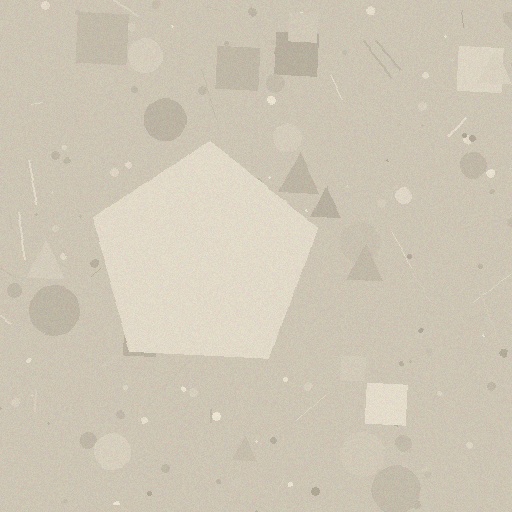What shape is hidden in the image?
A pentagon is hidden in the image.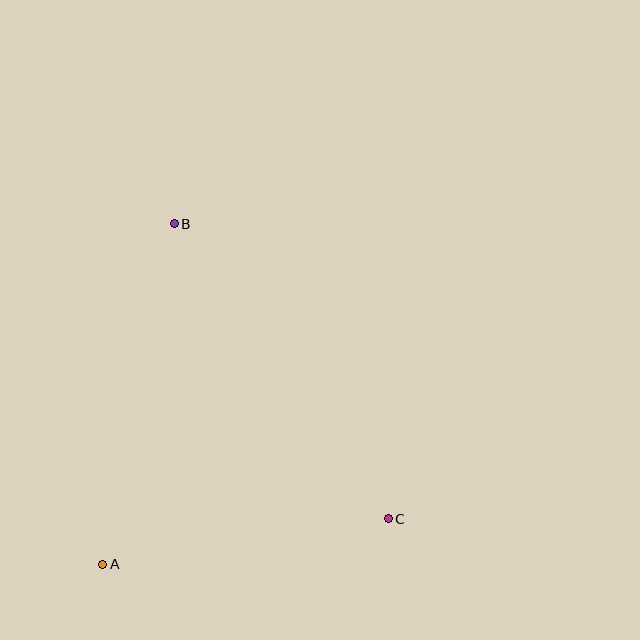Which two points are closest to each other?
Points A and C are closest to each other.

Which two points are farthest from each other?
Points B and C are farthest from each other.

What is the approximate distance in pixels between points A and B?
The distance between A and B is approximately 348 pixels.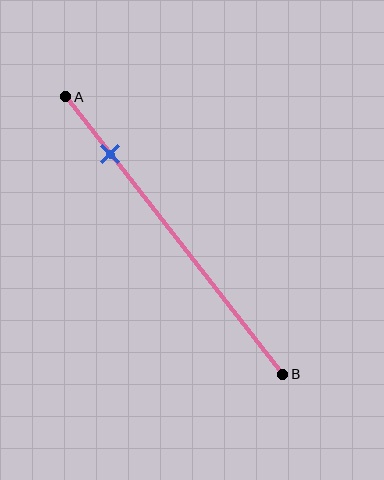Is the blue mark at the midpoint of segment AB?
No, the mark is at about 20% from A, not at the 50% midpoint.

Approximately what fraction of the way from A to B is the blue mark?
The blue mark is approximately 20% of the way from A to B.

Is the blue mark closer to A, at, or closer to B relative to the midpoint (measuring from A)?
The blue mark is closer to point A than the midpoint of segment AB.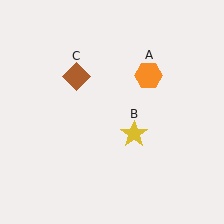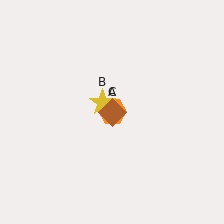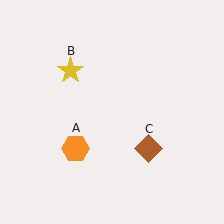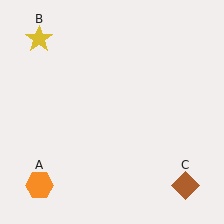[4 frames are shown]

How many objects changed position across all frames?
3 objects changed position: orange hexagon (object A), yellow star (object B), brown diamond (object C).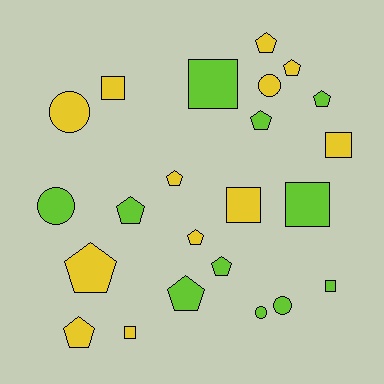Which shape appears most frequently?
Pentagon, with 11 objects.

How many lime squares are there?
There are 3 lime squares.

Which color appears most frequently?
Yellow, with 12 objects.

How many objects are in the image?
There are 23 objects.